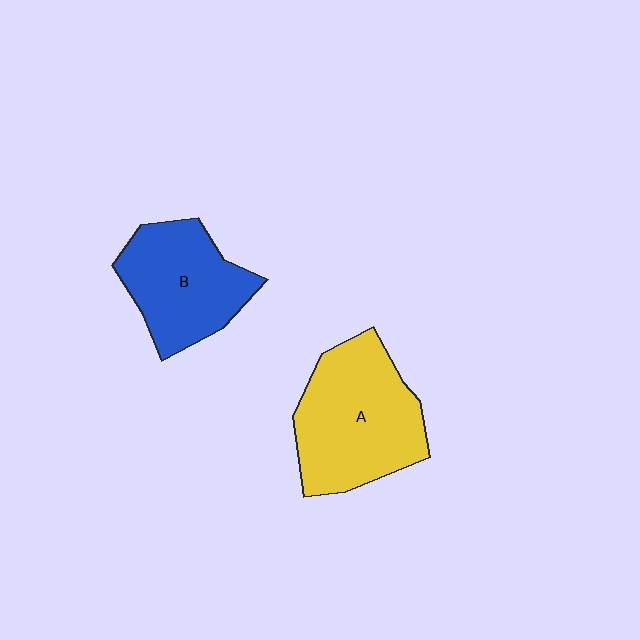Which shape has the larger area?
Shape A (yellow).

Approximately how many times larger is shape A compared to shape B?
Approximately 1.3 times.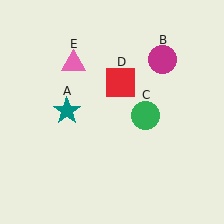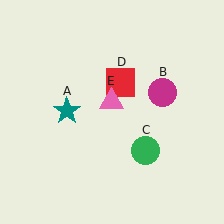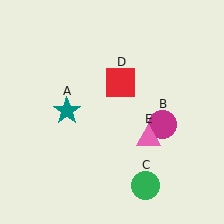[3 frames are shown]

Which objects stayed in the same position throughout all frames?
Teal star (object A) and red square (object D) remained stationary.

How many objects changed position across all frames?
3 objects changed position: magenta circle (object B), green circle (object C), pink triangle (object E).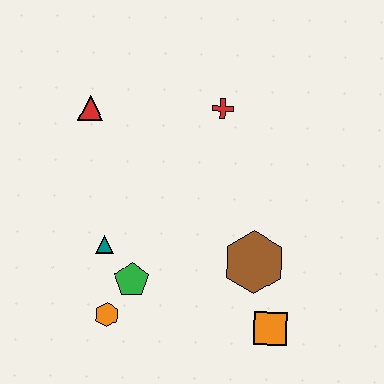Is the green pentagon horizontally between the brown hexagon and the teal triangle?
Yes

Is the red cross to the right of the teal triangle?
Yes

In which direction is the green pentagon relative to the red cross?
The green pentagon is below the red cross.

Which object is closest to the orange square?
The brown hexagon is closest to the orange square.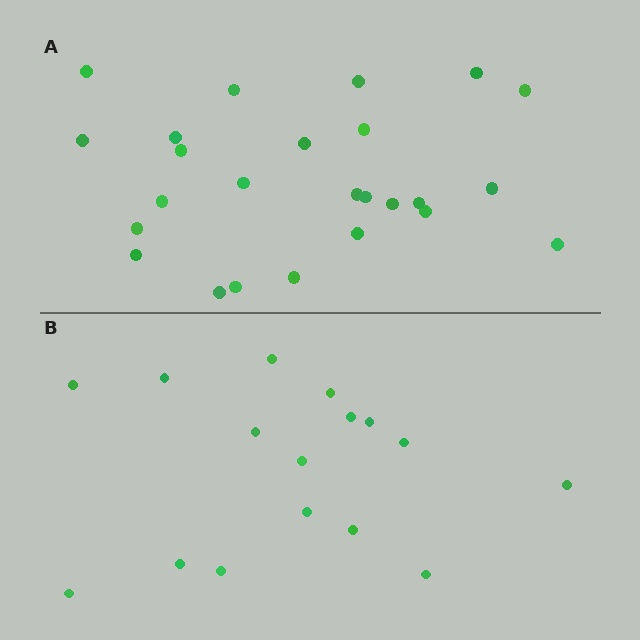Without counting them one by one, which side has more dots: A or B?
Region A (the top region) has more dots.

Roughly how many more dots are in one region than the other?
Region A has roughly 8 or so more dots than region B.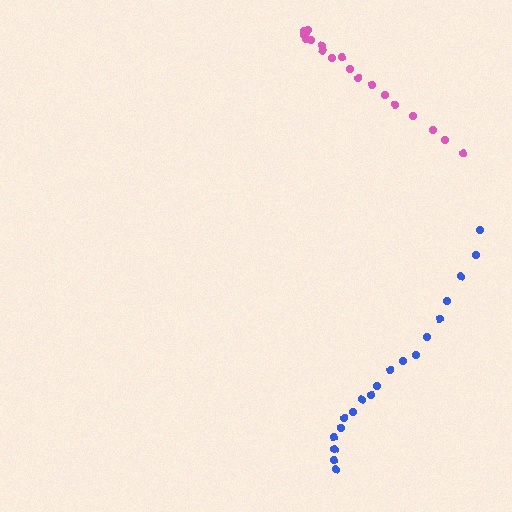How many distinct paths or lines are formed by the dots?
There are 2 distinct paths.